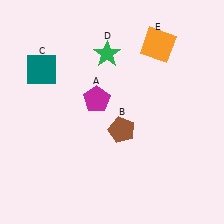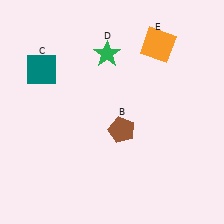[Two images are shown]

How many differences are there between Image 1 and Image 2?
There is 1 difference between the two images.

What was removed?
The magenta pentagon (A) was removed in Image 2.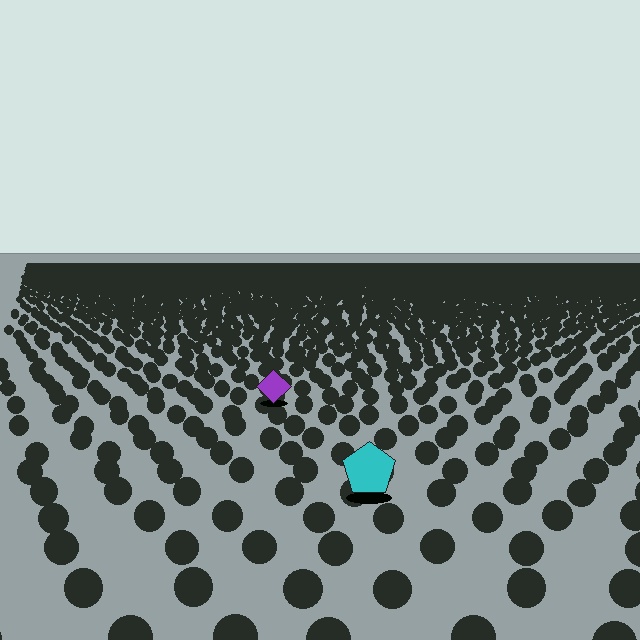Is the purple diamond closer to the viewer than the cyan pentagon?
No. The cyan pentagon is closer — you can tell from the texture gradient: the ground texture is coarser near it.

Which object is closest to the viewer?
The cyan pentagon is closest. The texture marks near it are larger and more spread out.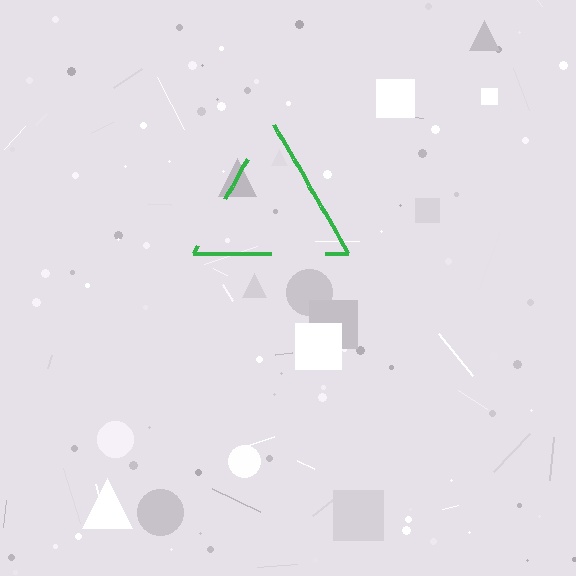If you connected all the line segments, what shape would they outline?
They would outline a triangle.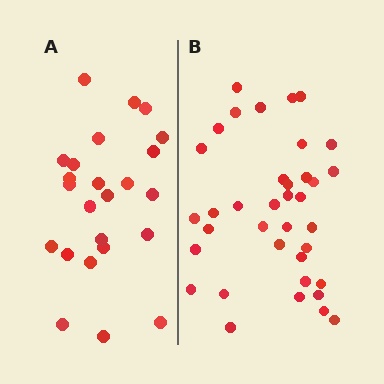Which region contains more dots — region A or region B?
Region B (the right region) has more dots.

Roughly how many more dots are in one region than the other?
Region B has approximately 15 more dots than region A.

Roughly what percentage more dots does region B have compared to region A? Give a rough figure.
About 55% more.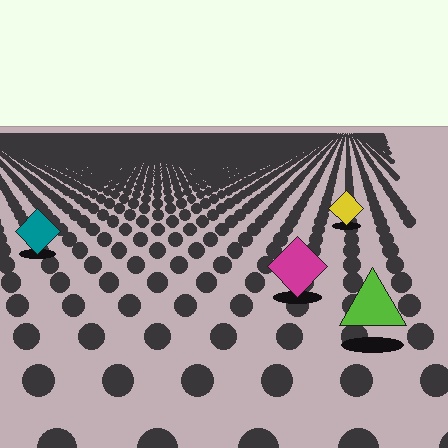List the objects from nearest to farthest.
From nearest to farthest: the lime triangle, the magenta diamond, the teal diamond, the yellow diamond.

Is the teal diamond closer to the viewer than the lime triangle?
No. The lime triangle is closer — you can tell from the texture gradient: the ground texture is coarser near it.